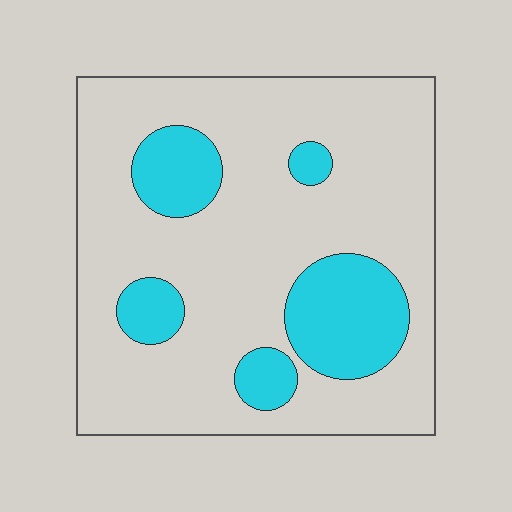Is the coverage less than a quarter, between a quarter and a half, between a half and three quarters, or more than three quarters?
Less than a quarter.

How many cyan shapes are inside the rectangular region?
5.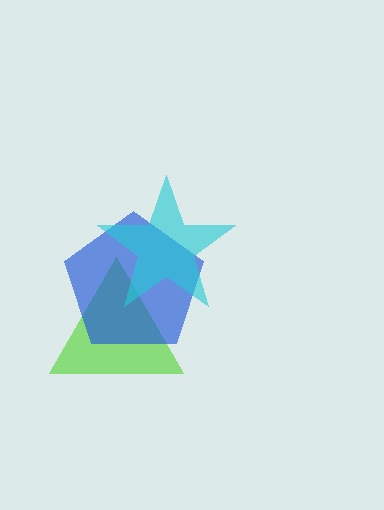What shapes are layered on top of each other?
The layered shapes are: a lime triangle, a blue pentagon, a cyan star.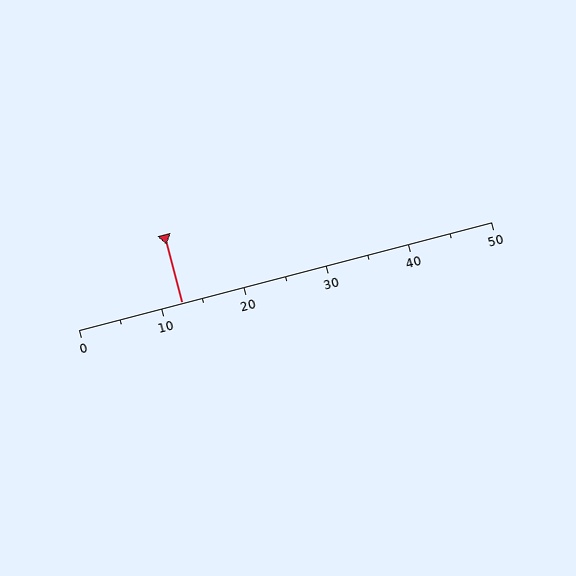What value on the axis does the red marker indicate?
The marker indicates approximately 12.5.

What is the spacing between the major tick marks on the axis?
The major ticks are spaced 10 apart.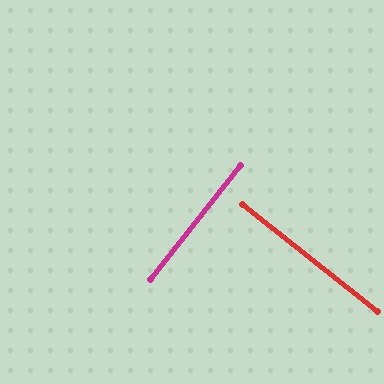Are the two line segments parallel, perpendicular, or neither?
Perpendicular — they meet at approximately 90°.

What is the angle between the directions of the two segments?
Approximately 90 degrees.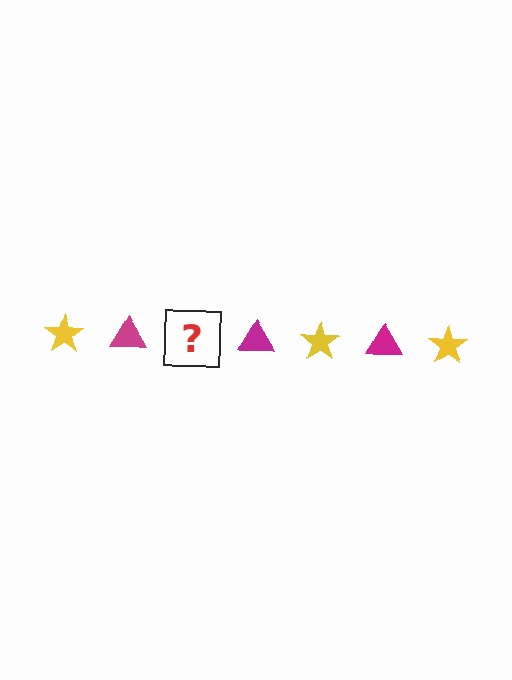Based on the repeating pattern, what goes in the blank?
The blank should be a yellow star.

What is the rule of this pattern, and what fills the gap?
The rule is that the pattern alternates between yellow star and magenta triangle. The gap should be filled with a yellow star.